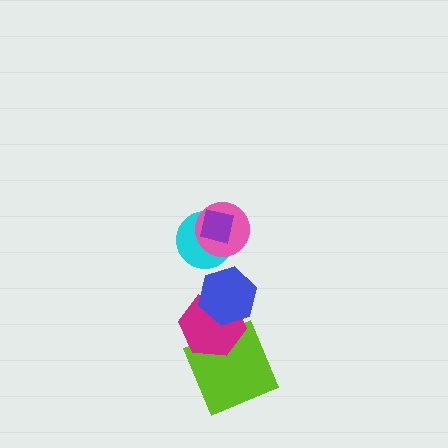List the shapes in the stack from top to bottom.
From top to bottom: the purple square, the pink circle, the cyan circle, the blue hexagon, the magenta hexagon, the lime square.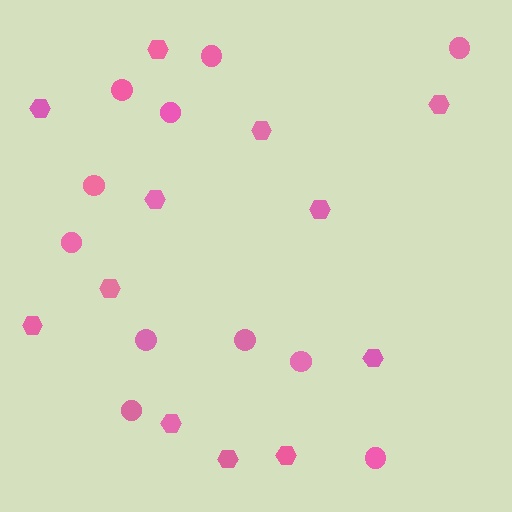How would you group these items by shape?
There are 2 groups: one group of circles (11) and one group of hexagons (12).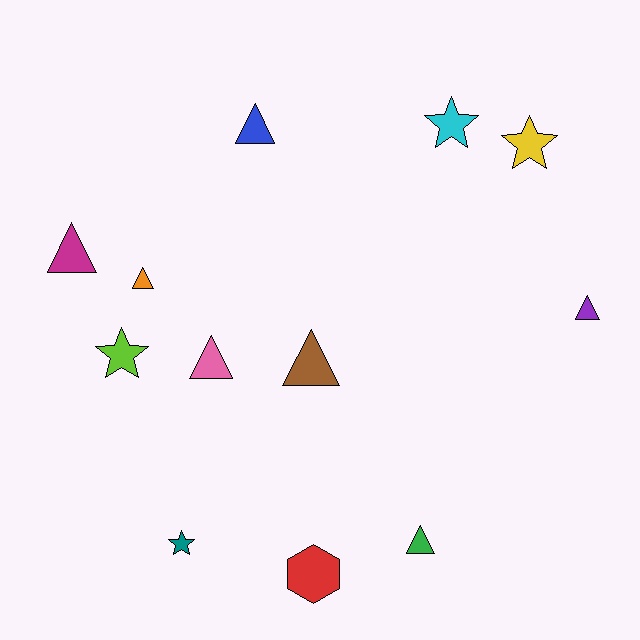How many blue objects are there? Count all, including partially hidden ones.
There is 1 blue object.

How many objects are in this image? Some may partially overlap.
There are 12 objects.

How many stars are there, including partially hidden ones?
There are 4 stars.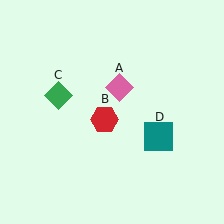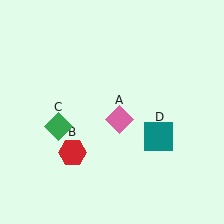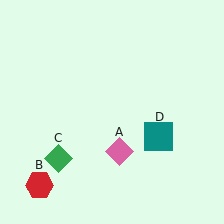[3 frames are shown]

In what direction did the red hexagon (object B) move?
The red hexagon (object B) moved down and to the left.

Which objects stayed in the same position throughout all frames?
Teal square (object D) remained stationary.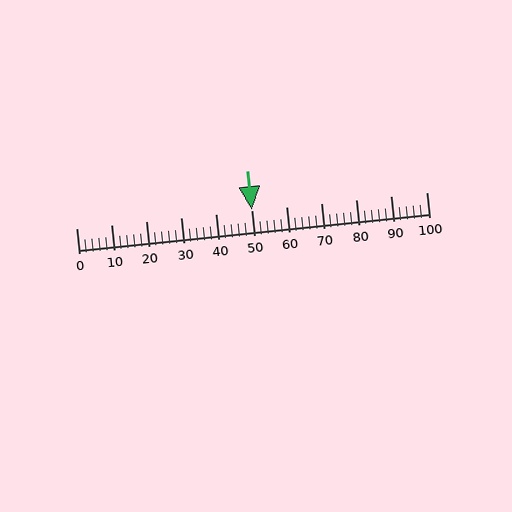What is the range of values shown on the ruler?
The ruler shows values from 0 to 100.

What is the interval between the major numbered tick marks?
The major tick marks are spaced 10 units apart.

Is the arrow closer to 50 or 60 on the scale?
The arrow is closer to 50.